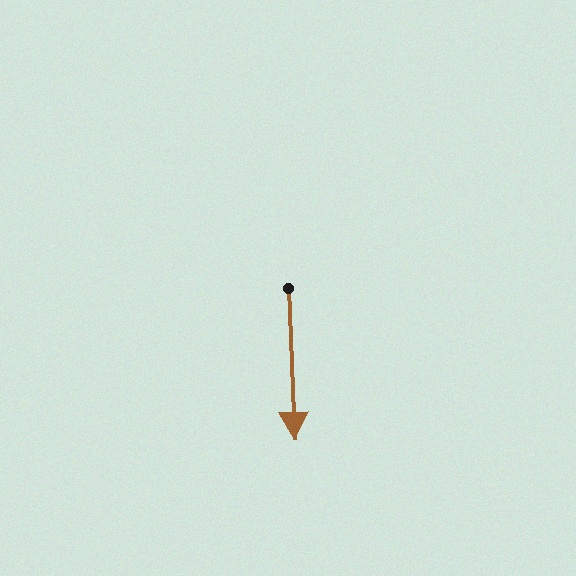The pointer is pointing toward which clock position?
Roughly 6 o'clock.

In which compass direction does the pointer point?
South.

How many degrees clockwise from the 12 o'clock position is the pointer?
Approximately 178 degrees.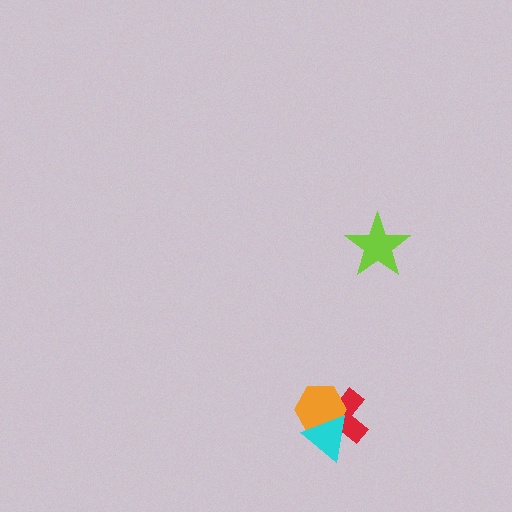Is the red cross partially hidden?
Yes, it is partially covered by another shape.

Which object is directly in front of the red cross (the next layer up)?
The orange hexagon is directly in front of the red cross.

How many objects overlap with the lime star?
0 objects overlap with the lime star.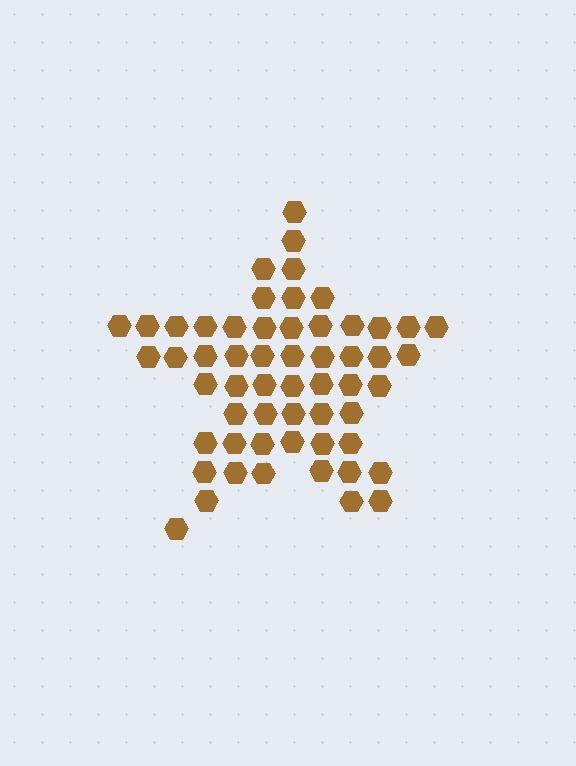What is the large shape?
The large shape is a star.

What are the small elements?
The small elements are hexagons.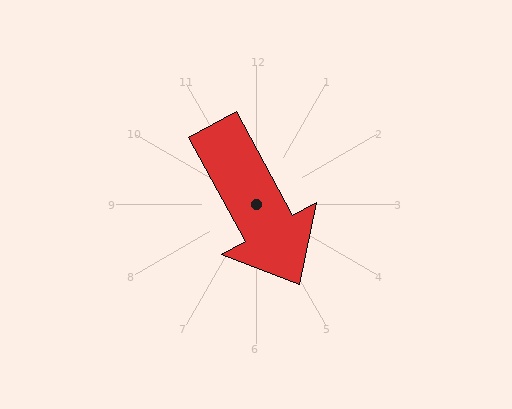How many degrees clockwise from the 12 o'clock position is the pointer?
Approximately 152 degrees.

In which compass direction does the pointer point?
Southeast.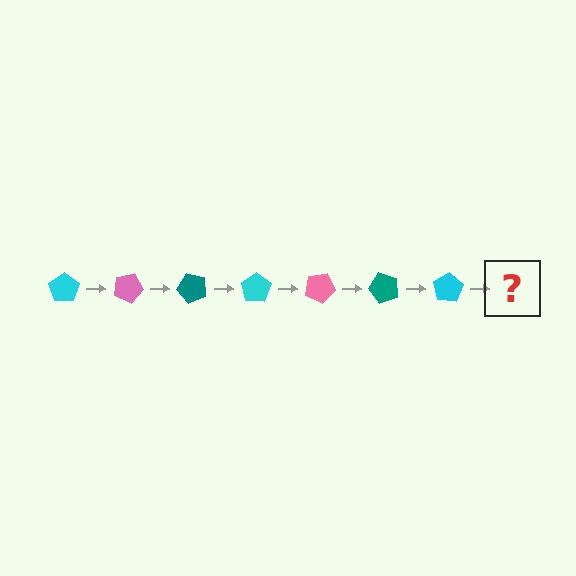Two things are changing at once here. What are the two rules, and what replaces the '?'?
The two rules are that it rotates 25 degrees each step and the color cycles through cyan, pink, and teal. The '?' should be a pink pentagon, rotated 175 degrees from the start.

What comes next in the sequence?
The next element should be a pink pentagon, rotated 175 degrees from the start.